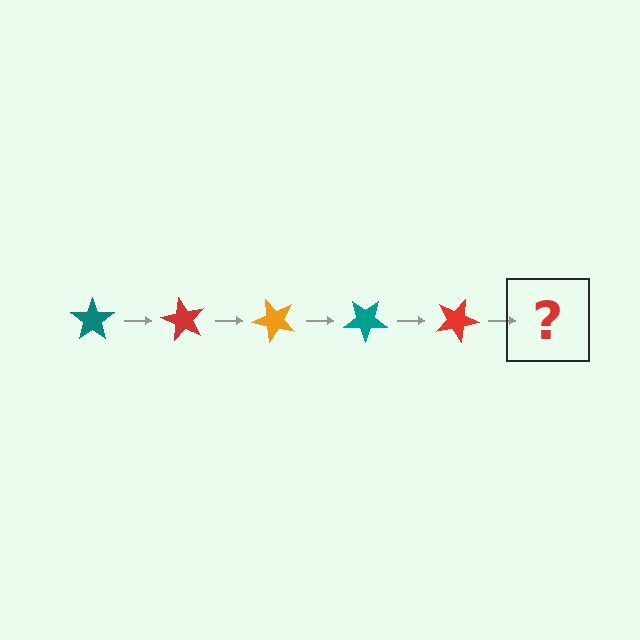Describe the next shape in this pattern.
It should be an orange star, rotated 300 degrees from the start.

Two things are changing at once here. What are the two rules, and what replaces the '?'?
The two rules are that it rotates 60 degrees each step and the color cycles through teal, red, and orange. The '?' should be an orange star, rotated 300 degrees from the start.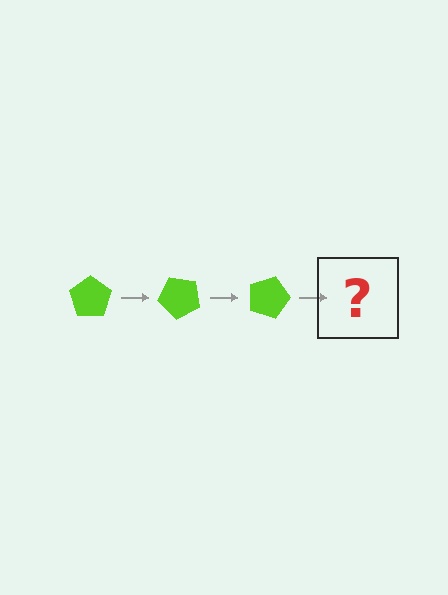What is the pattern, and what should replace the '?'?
The pattern is that the pentagon rotates 45 degrees each step. The '?' should be a lime pentagon rotated 135 degrees.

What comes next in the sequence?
The next element should be a lime pentagon rotated 135 degrees.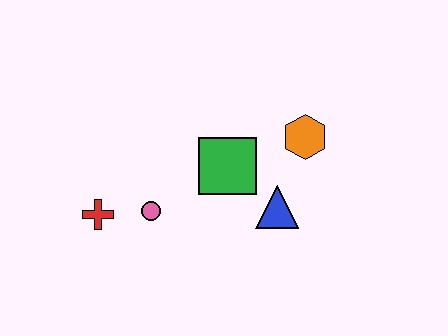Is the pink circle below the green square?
Yes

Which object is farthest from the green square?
The red cross is farthest from the green square.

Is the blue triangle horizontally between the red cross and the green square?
No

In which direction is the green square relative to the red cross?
The green square is to the right of the red cross.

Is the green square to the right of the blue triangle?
No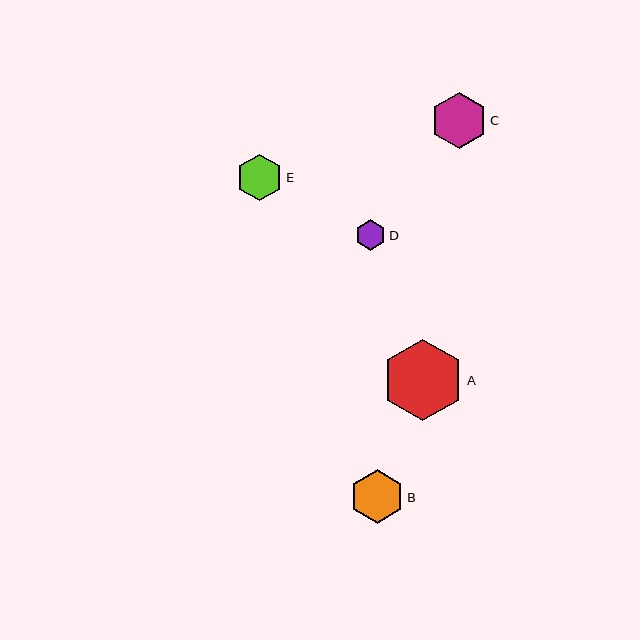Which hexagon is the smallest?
Hexagon D is the smallest with a size of approximately 30 pixels.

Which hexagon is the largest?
Hexagon A is the largest with a size of approximately 82 pixels.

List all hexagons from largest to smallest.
From largest to smallest: A, C, B, E, D.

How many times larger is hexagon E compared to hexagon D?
Hexagon E is approximately 1.5 times the size of hexagon D.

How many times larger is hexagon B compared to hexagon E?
Hexagon B is approximately 1.1 times the size of hexagon E.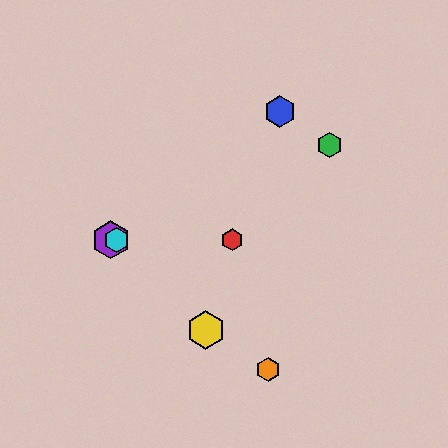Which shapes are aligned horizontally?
The red hexagon, the purple hexagon, the cyan hexagon are aligned horizontally.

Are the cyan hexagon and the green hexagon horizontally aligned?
No, the cyan hexagon is at y≈240 and the green hexagon is at y≈145.